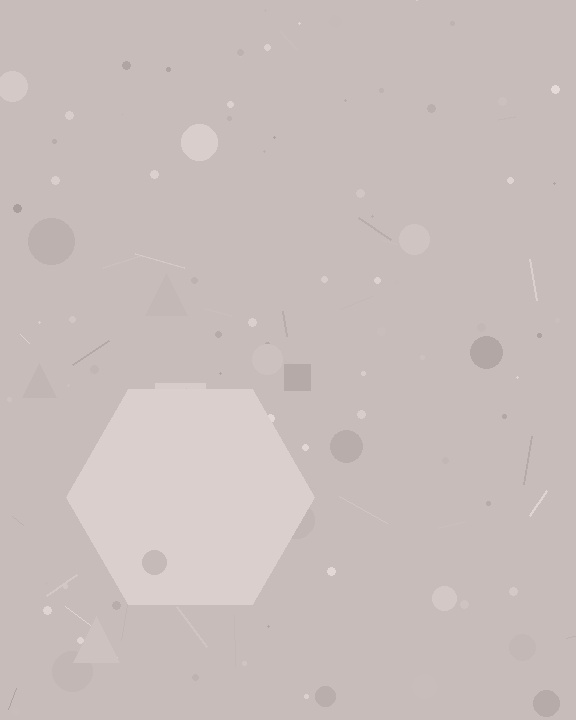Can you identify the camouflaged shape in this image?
The camouflaged shape is a hexagon.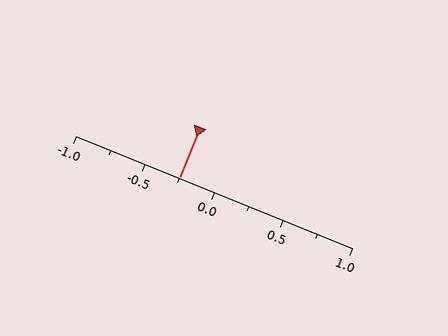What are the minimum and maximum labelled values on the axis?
The axis runs from -1.0 to 1.0.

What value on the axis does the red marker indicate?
The marker indicates approximately -0.25.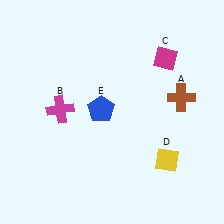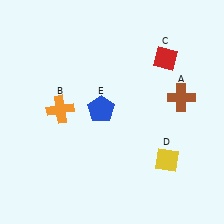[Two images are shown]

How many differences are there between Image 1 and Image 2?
There are 2 differences between the two images.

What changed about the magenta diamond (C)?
In Image 1, C is magenta. In Image 2, it changed to red.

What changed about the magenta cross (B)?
In Image 1, B is magenta. In Image 2, it changed to orange.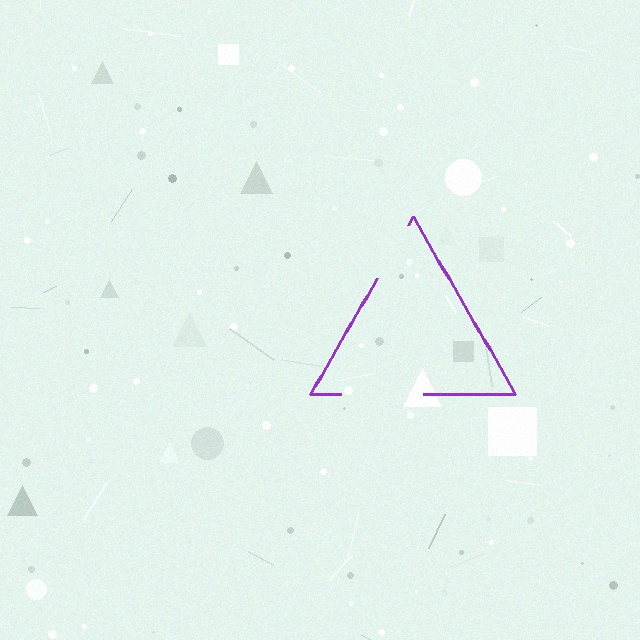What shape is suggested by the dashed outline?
The dashed outline suggests a triangle.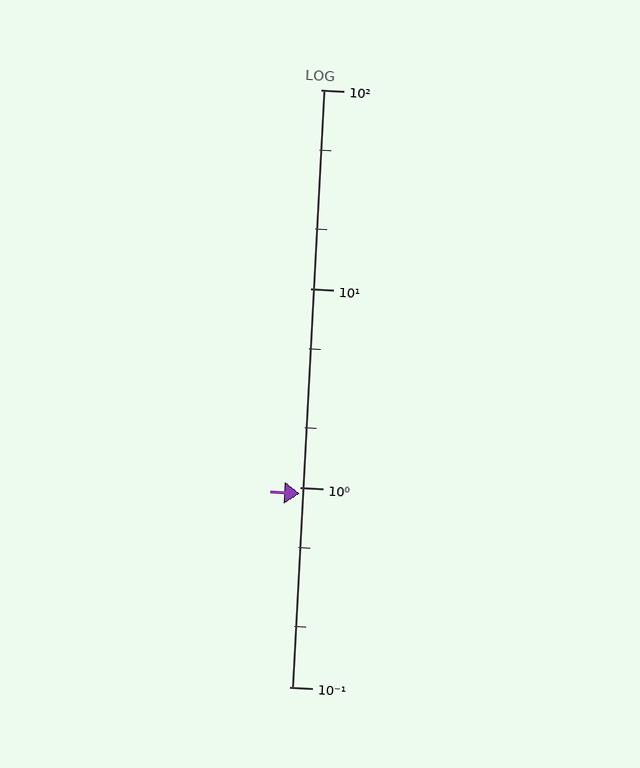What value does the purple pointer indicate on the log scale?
The pointer indicates approximately 0.94.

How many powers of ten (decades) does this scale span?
The scale spans 3 decades, from 0.1 to 100.